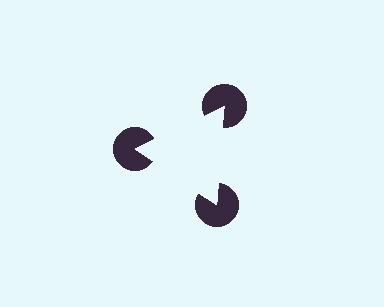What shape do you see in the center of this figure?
An illusory triangle — its edges are inferred from the aligned wedge cuts in the pac-man discs, not physically drawn.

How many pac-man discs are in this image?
There are 3 — one at each vertex of the illusory triangle.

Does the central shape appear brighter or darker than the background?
It typically appears slightly brighter than the background, even though no actual brightness change is drawn.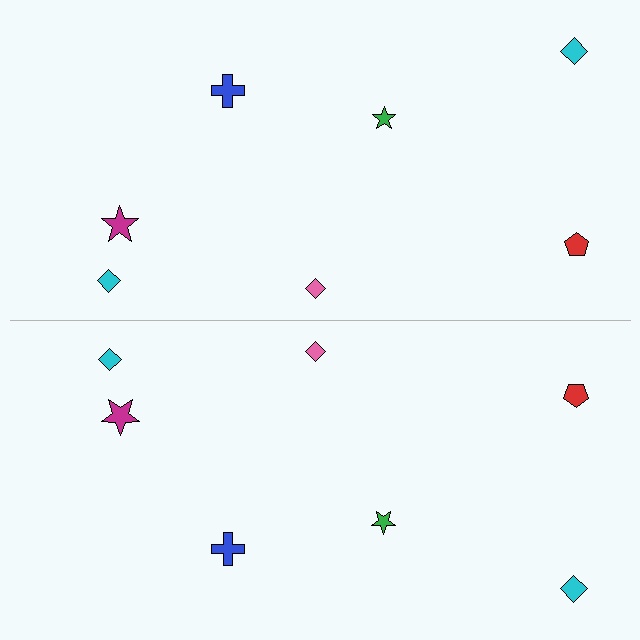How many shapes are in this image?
There are 14 shapes in this image.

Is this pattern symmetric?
Yes, this pattern has bilateral (reflection) symmetry.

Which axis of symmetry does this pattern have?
The pattern has a horizontal axis of symmetry running through the center of the image.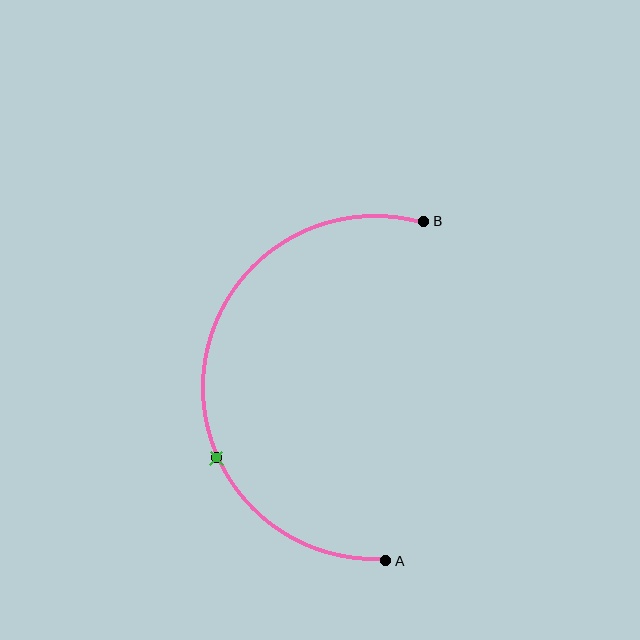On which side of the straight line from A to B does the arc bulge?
The arc bulges to the left of the straight line connecting A and B.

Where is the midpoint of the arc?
The arc midpoint is the point on the curve farthest from the straight line joining A and B. It sits to the left of that line.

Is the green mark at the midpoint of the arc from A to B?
No. The green mark lies on the arc but is closer to endpoint A. The arc midpoint would be at the point on the curve equidistant along the arc from both A and B.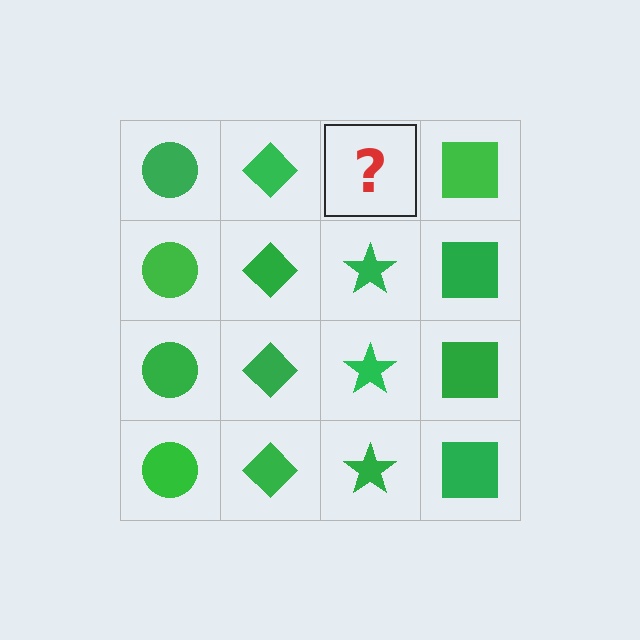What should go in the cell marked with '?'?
The missing cell should contain a green star.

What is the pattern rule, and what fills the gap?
The rule is that each column has a consistent shape. The gap should be filled with a green star.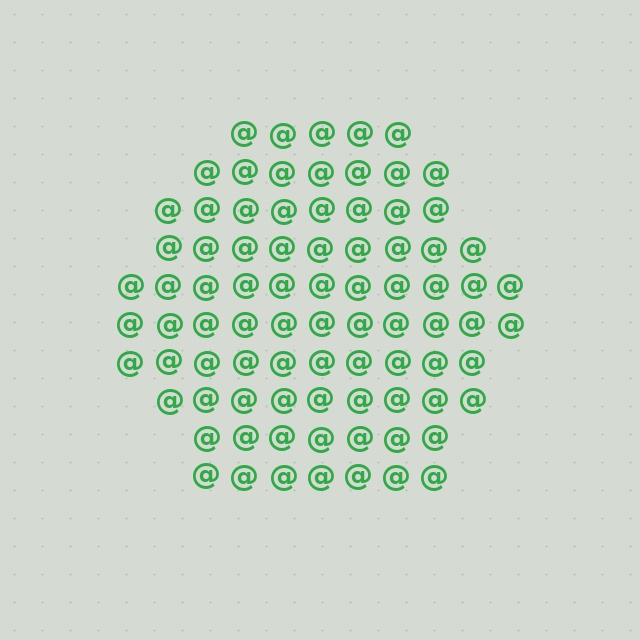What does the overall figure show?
The overall figure shows a hexagon.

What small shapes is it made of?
It is made of small at signs.